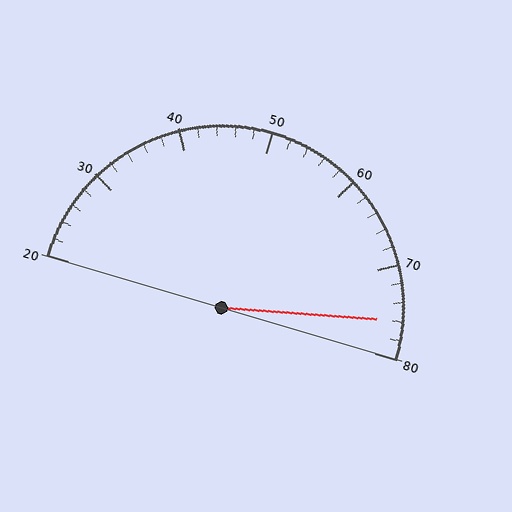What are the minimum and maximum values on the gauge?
The gauge ranges from 20 to 80.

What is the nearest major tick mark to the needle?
The nearest major tick mark is 80.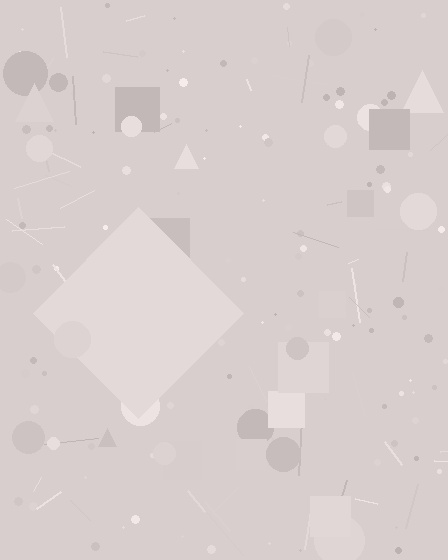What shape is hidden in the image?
A diamond is hidden in the image.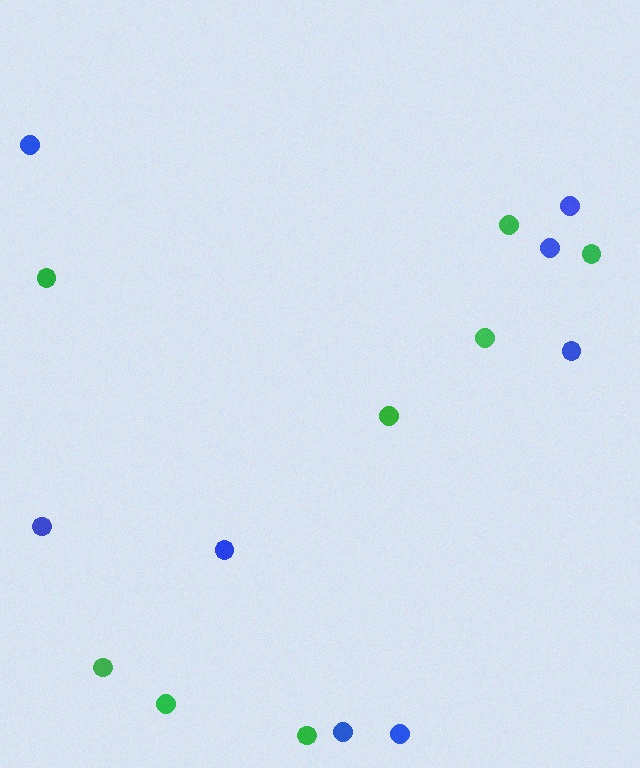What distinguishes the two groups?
There are 2 groups: one group of green circles (8) and one group of blue circles (8).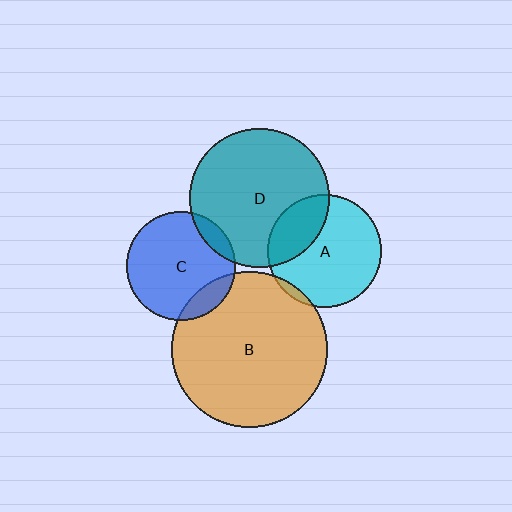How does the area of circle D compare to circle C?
Approximately 1.6 times.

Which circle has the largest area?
Circle B (orange).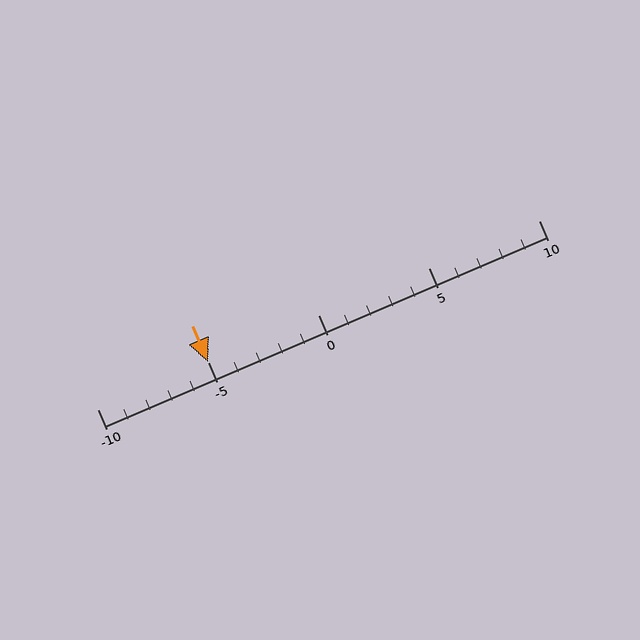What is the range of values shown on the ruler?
The ruler shows values from -10 to 10.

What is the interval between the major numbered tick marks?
The major tick marks are spaced 5 units apart.